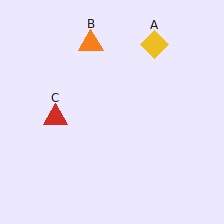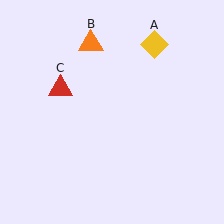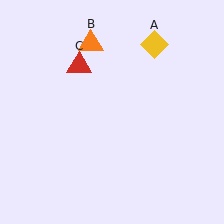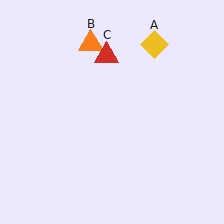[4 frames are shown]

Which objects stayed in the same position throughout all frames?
Yellow diamond (object A) and orange triangle (object B) remained stationary.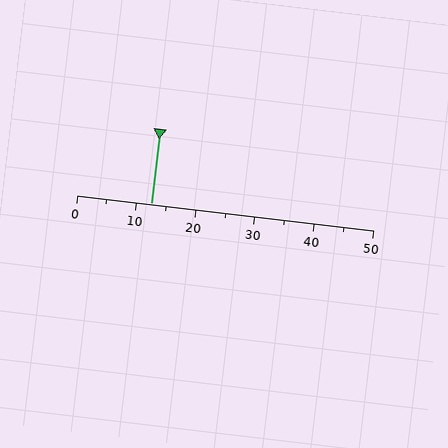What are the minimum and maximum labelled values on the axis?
The axis runs from 0 to 50.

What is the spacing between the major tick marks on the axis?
The major ticks are spaced 10 apart.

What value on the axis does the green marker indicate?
The marker indicates approximately 12.5.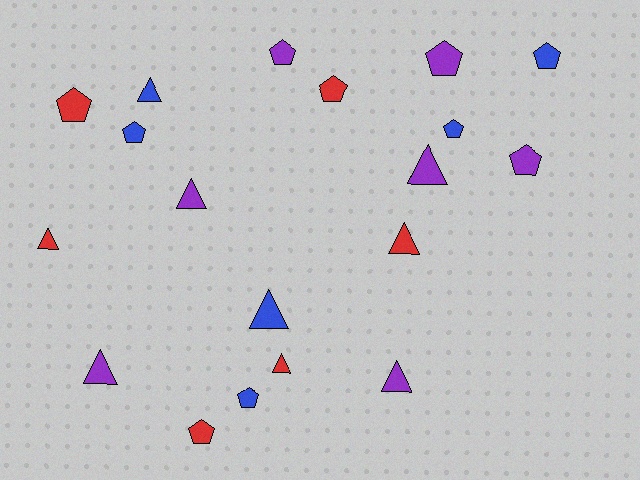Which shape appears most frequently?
Pentagon, with 10 objects.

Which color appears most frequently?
Purple, with 7 objects.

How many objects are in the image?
There are 19 objects.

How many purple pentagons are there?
There are 3 purple pentagons.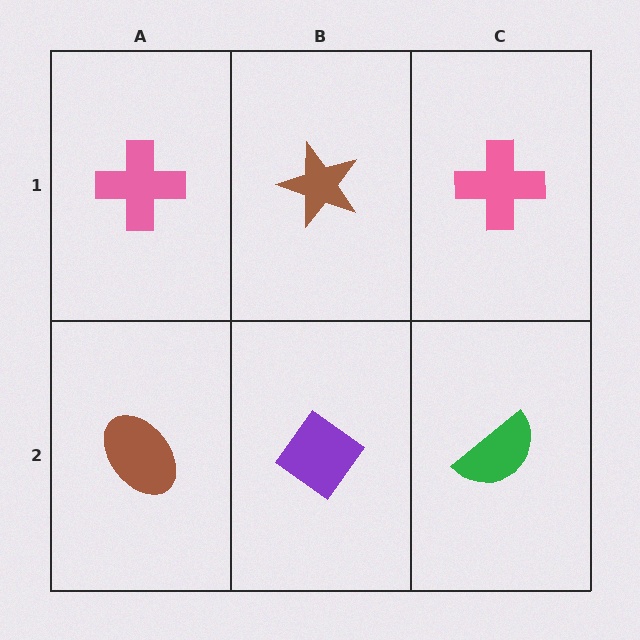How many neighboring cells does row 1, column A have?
2.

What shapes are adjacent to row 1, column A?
A brown ellipse (row 2, column A), a brown star (row 1, column B).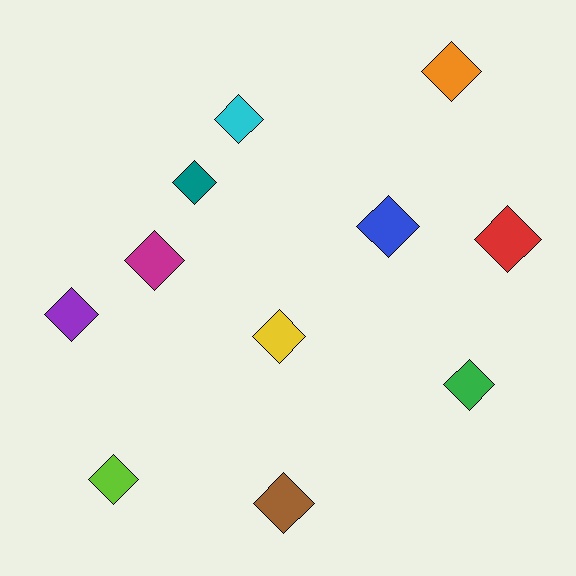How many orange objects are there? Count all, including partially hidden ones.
There is 1 orange object.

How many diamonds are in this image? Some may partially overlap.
There are 11 diamonds.